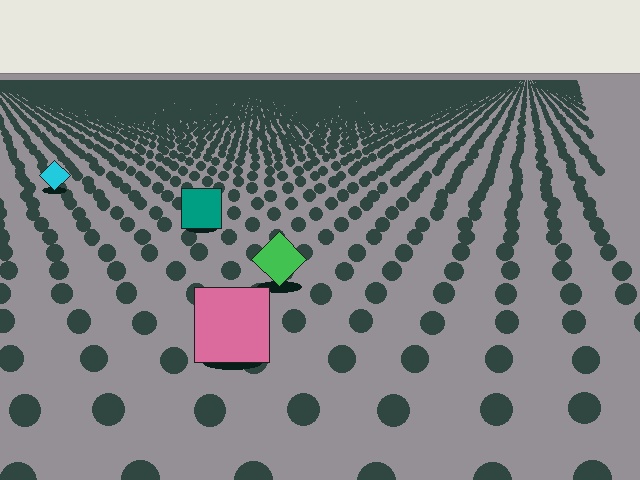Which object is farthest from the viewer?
The cyan diamond is farthest from the viewer. It appears smaller and the ground texture around it is denser.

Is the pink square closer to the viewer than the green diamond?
Yes. The pink square is closer — you can tell from the texture gradient: the ground texture is coarser near it.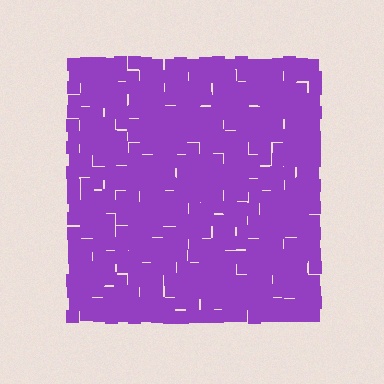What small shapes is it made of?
It is made of small squares.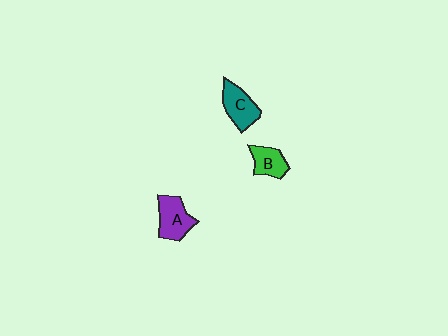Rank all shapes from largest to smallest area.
From largest to smallest: A (purple), C (teal), B (green).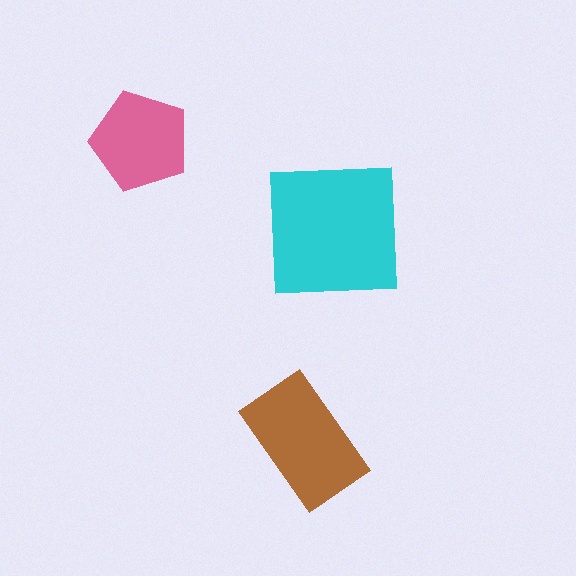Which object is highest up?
The pink pentagon is topmost.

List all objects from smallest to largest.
The pink pentagon, the brown rectangle, the cyan square.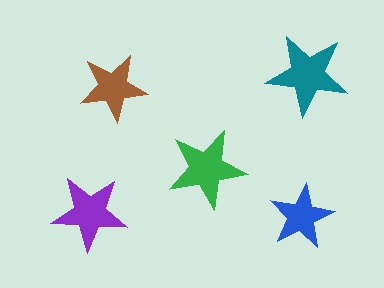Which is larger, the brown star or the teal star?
The teal one.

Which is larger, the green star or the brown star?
The green one.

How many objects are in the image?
There are 5 objects in the image.